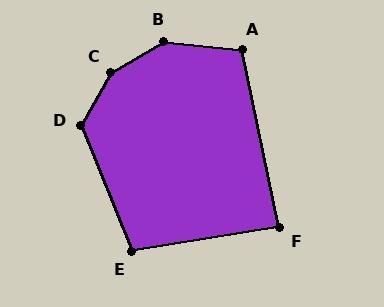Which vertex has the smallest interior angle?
F, at approximately 87 degrees.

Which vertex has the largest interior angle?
C, at approximately 149 degrees.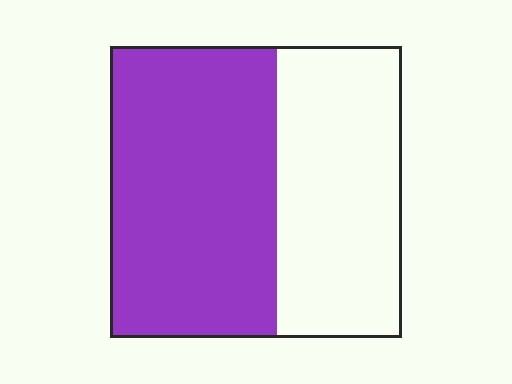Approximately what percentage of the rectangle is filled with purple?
Approximately 55%.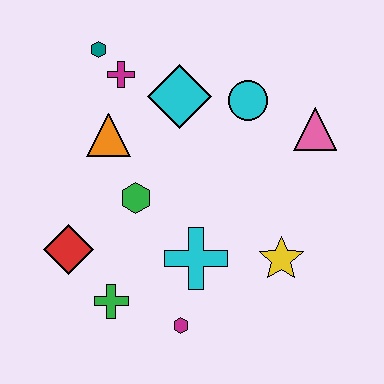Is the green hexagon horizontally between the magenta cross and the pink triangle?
Yes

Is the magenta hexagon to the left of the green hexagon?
No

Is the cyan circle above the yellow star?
Yes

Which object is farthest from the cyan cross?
The teal hexagon is farthest from the cyan cross.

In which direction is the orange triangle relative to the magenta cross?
The orange triangle is below the magenta cross.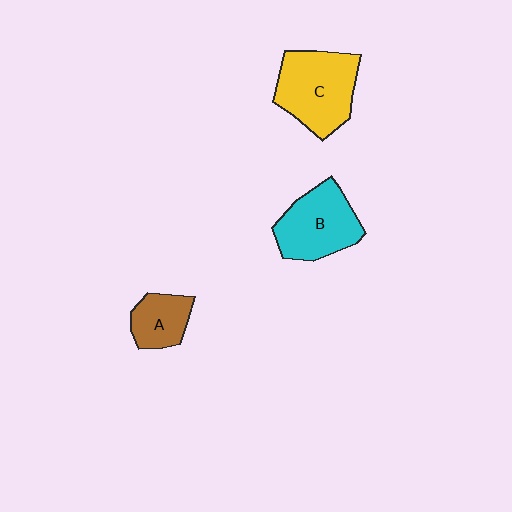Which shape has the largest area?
Shape C (yellow).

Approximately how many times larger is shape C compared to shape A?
Approximately 2.0 times.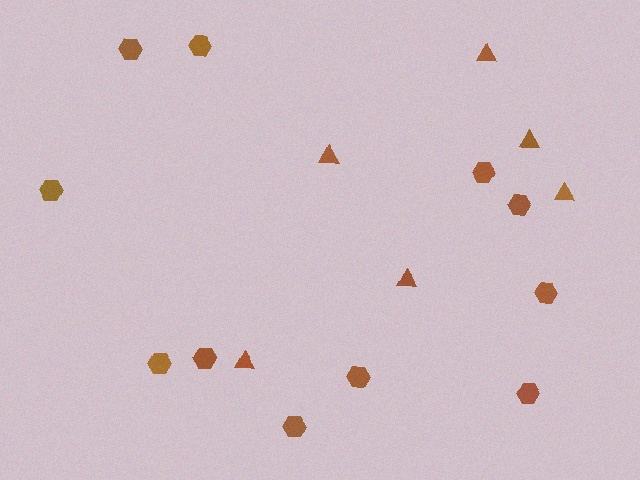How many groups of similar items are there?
There are 2 groups: one group of hexagons (11) and one group of triangles (6).